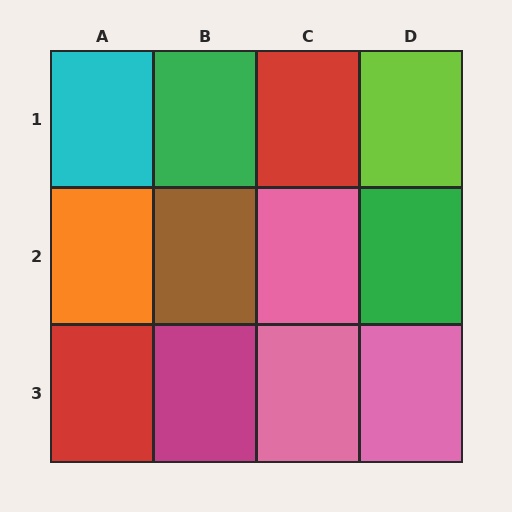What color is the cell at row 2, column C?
Pink.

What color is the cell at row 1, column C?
Red.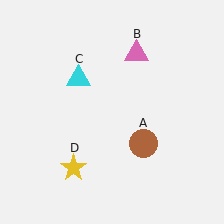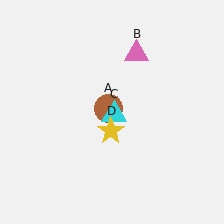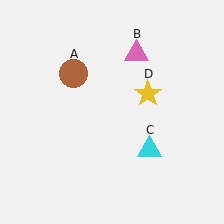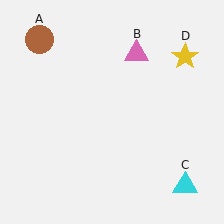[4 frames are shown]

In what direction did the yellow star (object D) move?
The yellow star (object D) moved up and to the right.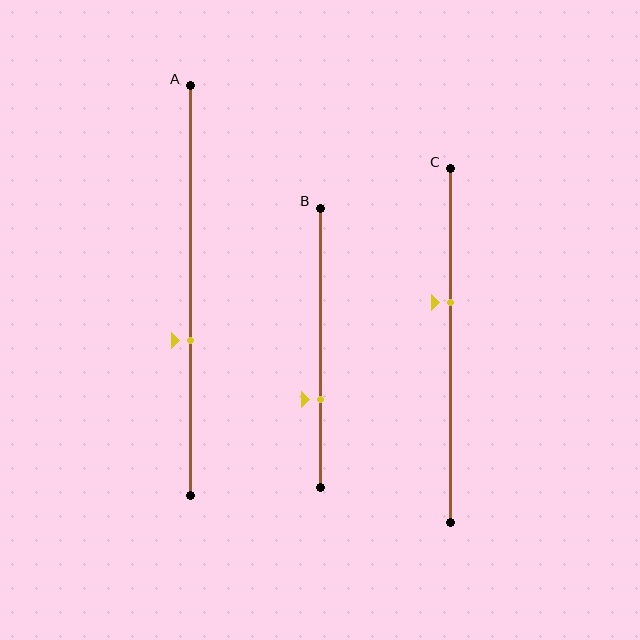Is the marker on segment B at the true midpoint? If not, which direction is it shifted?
No, the marker on segment B is shifted downward by about 18% of the segment length.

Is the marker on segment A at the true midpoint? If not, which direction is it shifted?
No, the marker on segment A is shifted downward by about 12% of the segment length.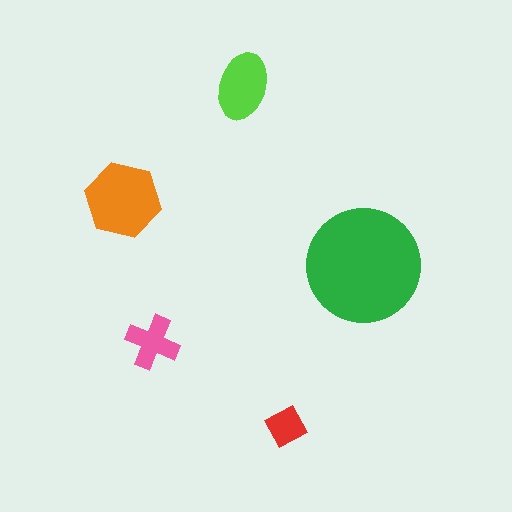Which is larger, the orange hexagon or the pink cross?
The orange hexagon.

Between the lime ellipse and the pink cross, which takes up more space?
The lime ellipse.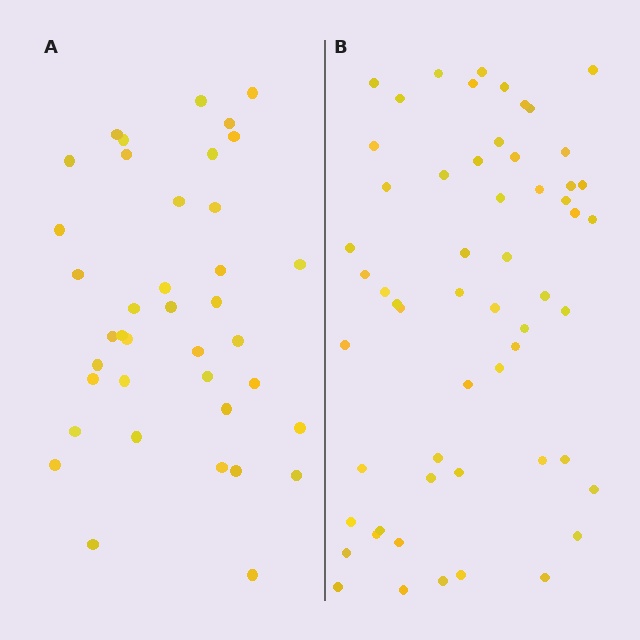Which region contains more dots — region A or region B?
Region B (the right region) has more dots.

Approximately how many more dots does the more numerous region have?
Region B has approximately 20 more dots than region A.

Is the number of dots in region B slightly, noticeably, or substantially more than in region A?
Region B has substantially more. The ratio is roughly 1.5 to 1.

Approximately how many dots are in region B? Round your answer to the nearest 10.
About 60 dots. (The exact count is 57, which rounds to 60.)